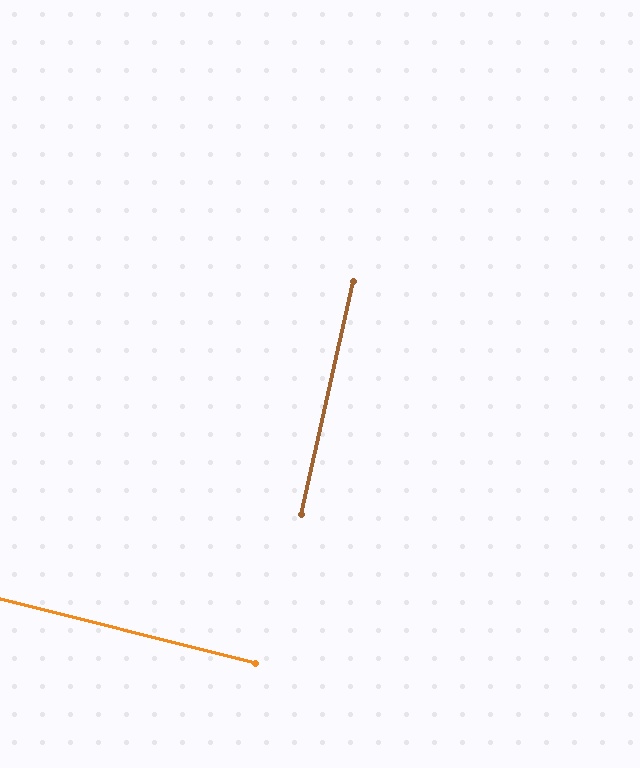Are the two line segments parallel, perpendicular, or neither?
Perpendicular — they meet at approximately 89°.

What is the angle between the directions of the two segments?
Approximately 89 degrees.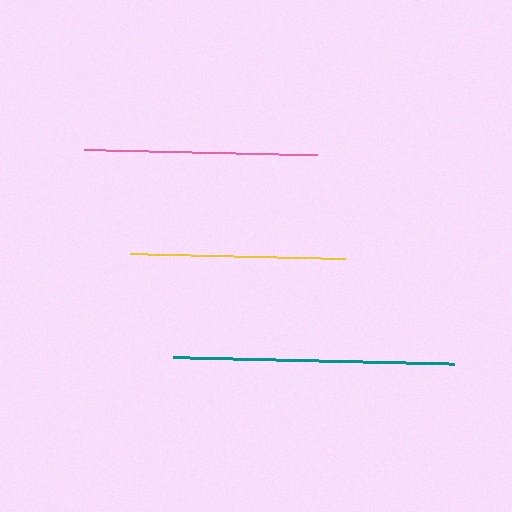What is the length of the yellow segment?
The yellow segment is approximately 215 pixels long.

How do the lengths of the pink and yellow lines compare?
The pink and yellow lines are approximately the same length.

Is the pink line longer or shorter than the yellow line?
The pink line is longer than the yellow line.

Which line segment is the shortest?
The yellow line is the shortest at approximately 215 pixels.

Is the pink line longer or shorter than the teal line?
The teal line is longer than the pink line.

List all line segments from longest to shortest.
From longest to shortest: teal, pink, yellow.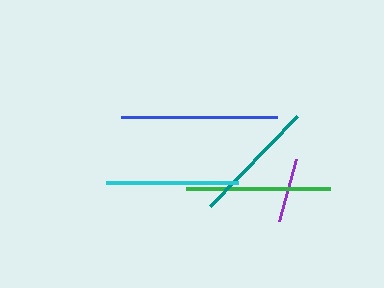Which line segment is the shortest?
The purple line is the shortest at approximately 65 pixels.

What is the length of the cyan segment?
The cyan segment is approximately 132 pixels long.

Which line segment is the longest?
The blue line is the longest at approximately 156 pixels.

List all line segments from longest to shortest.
From longest to shortest: blue, green, cyan, teal, purple.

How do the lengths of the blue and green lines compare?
The blue and green lines are approximately the same length.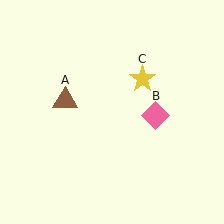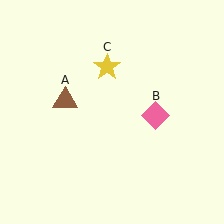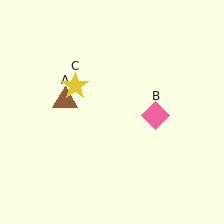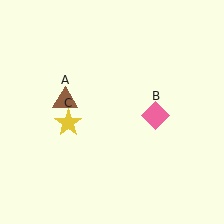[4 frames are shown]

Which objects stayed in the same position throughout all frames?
Brown triangle (object A) and pink diamond (object B) remained stationary.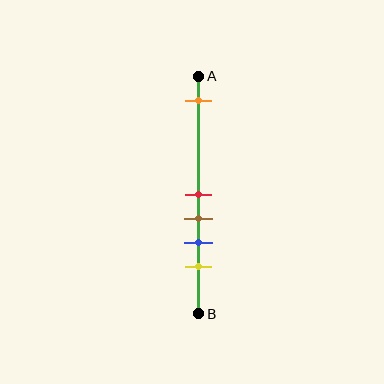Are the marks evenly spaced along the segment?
No, the marks are not evenly spaced.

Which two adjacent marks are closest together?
The red and brown marks are the closest adjacent pair.